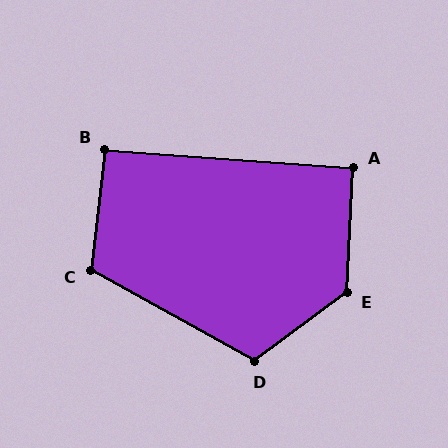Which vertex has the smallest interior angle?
A, at approximately 91 degrees.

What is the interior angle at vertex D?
Approximately 114 degrees (obtuse).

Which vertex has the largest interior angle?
E, at approximately 129 degrees.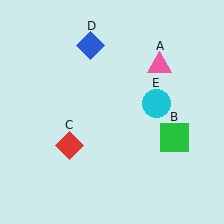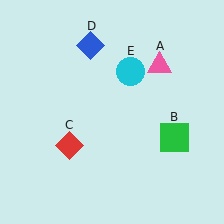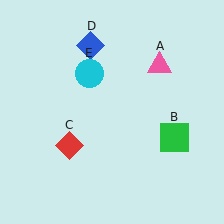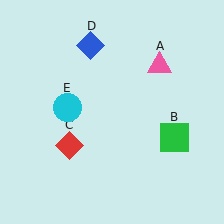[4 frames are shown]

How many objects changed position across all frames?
1 object changed position: cyan circle (object E).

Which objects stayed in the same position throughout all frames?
Pink triangle (object A) and green square (object B) and red diamond (object C) and blue diamond (object D) remained stationary.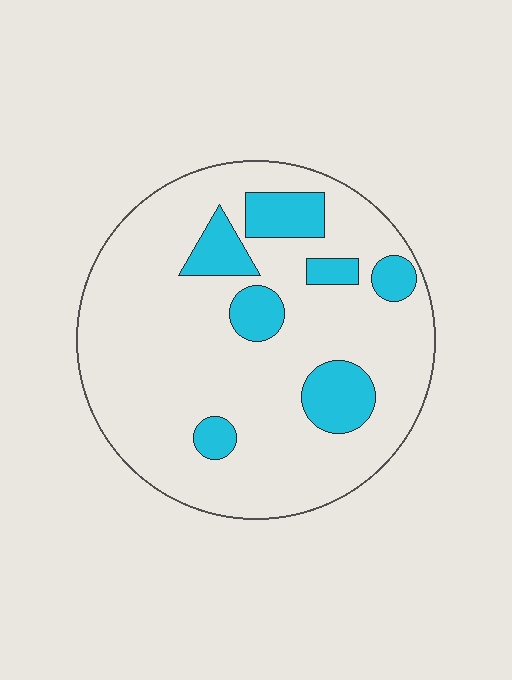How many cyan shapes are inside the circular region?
7.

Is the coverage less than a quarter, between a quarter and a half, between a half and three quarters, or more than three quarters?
Less than a quarter.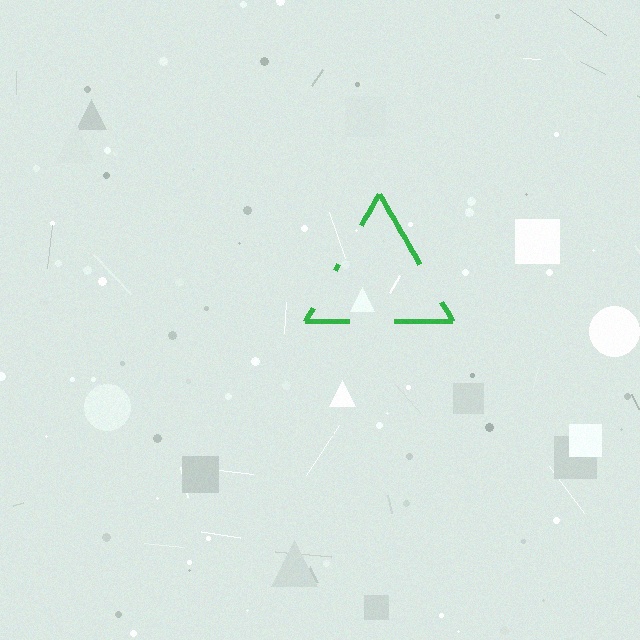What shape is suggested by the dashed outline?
The dashed outline suggests a triangle.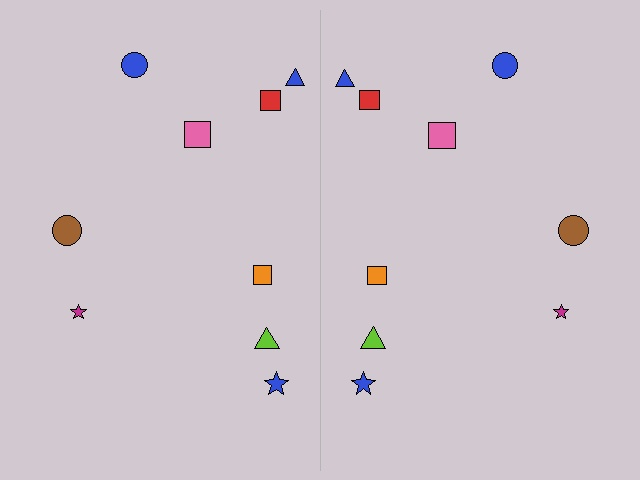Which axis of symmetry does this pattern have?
The pattern has a vertical axis of symmetry running through the center of the image.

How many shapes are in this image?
There are 18 shapes in this image.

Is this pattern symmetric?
Yes, this pattern has bilateral (reflection) symmetry.